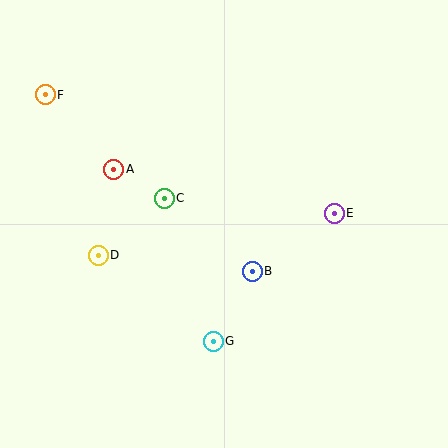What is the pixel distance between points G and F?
The distance between G and F is 298 pixels.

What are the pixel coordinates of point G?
Point G is at (213, 341).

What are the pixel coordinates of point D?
Point D is at (98, 255).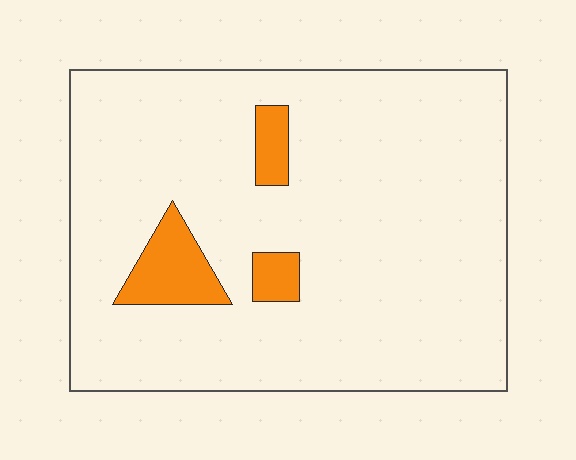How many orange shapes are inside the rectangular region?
3.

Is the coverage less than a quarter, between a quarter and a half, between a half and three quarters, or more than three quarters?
Less than a quarter.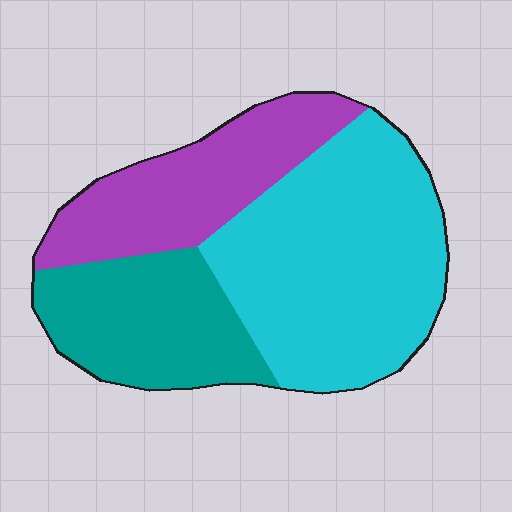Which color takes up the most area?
Cyan, at roughly 50%.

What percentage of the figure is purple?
Purple takes up about one quarter (1/4) of the figure.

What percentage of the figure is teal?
Teal takes up about one quarter (1/4) of the figure.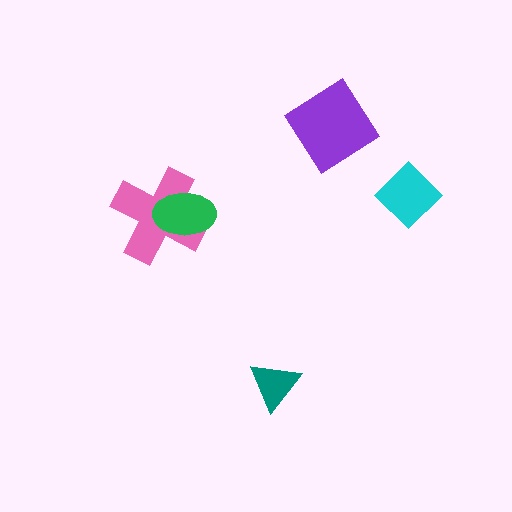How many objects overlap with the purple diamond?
0 objects overlap with the purple diamond.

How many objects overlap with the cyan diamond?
0 objects overlap with the cyan diamond.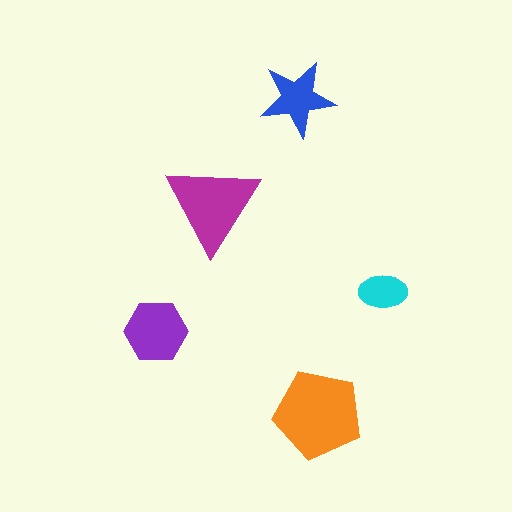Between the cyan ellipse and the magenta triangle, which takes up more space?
The magenta triangle.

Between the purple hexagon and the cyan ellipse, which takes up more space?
The purple hexagon.